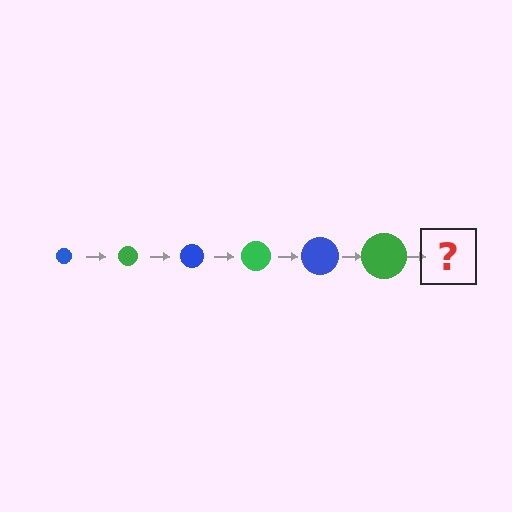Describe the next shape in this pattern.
It should be a blue circle, larger than the previous one.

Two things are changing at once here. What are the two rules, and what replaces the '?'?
The two rules are that the circle grows larger each step and the color cycles through blue and green. The '?' should be a blue circle, larger than the previous one.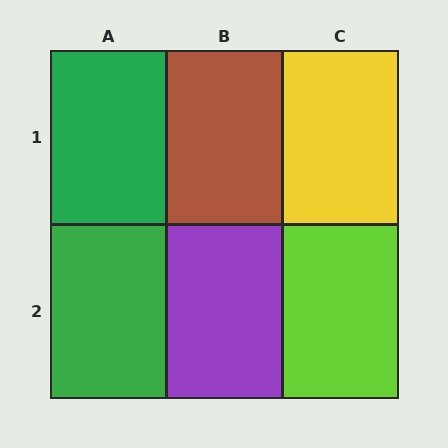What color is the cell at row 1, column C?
Yellow.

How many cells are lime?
1 cell is lime.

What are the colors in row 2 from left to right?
Green, purple, lime.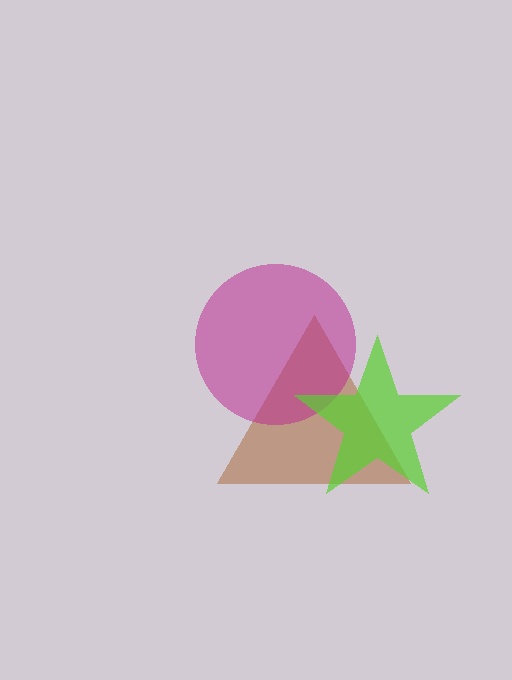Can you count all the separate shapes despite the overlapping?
Yes, there are 3 separate shapes.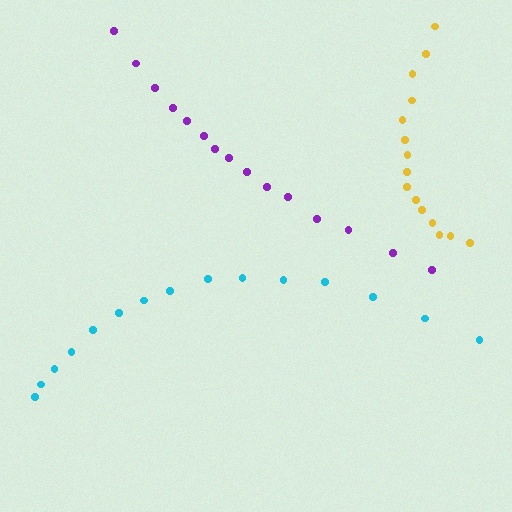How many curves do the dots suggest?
There are 3 distinct paths.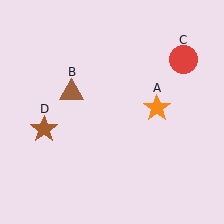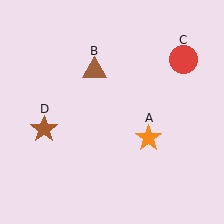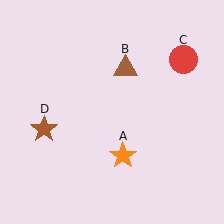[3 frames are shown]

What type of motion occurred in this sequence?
The orange star (object A), brown triangle (object B) rotated clockwise around the center of the scene.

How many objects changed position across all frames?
2 objects changed position: orange star (object A), brown triangle (object B).